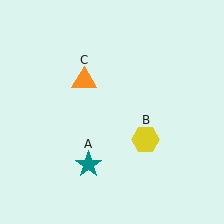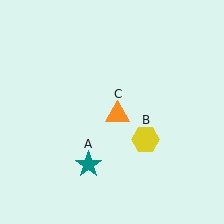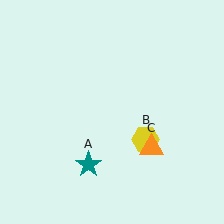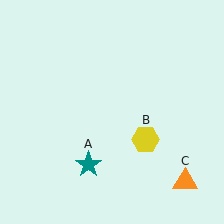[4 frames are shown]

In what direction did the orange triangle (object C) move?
The orange triangle (object C) moved down and to the right.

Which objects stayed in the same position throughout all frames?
Teal star (object A) and yellow hexagon (object B) remained stationary.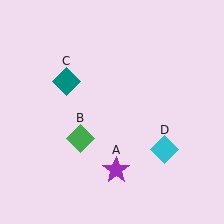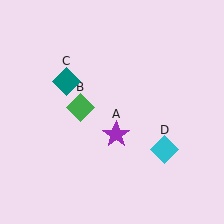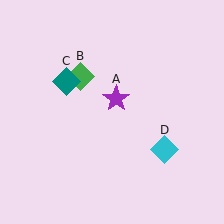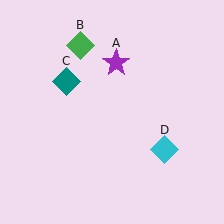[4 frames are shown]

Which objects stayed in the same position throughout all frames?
Teal diamond (object C) and cyan diamond (object D) remained stationary.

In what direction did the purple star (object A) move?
The purple star (object A) moved up.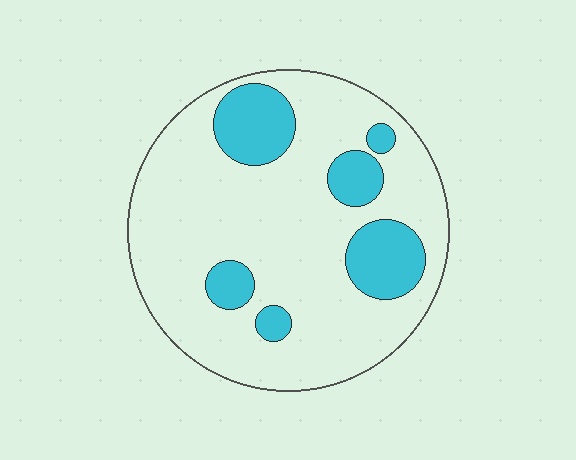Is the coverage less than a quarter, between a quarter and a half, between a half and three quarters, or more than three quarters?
Less than a quarter.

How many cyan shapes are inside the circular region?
6.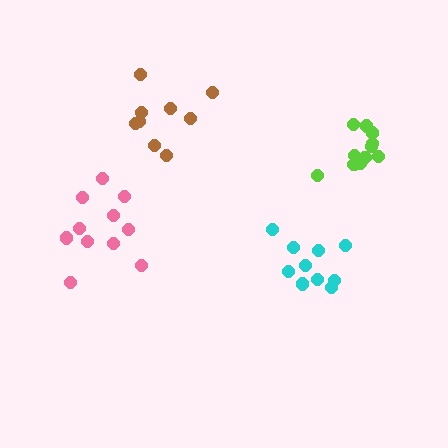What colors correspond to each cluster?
The clusters are colored: lime, pink, cyan, brown.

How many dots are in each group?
Group 1: 11 dots, Group 2: 11 dots, Group 3: 10 dots, Group 4: 9 dots (41 total).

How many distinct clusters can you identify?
There are 4 distinct clusters.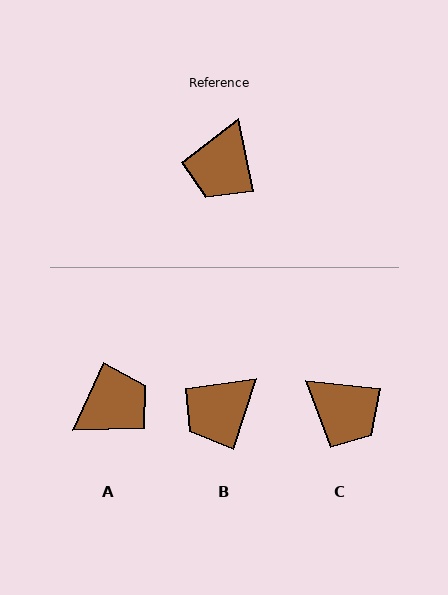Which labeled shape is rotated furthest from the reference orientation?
A, about 144 degrees away.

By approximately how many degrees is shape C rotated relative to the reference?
Approximately 73 degrees counter-clockwise.